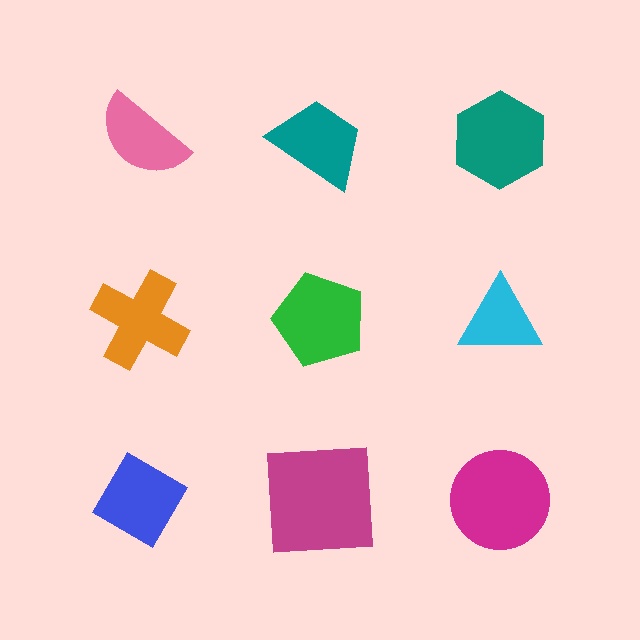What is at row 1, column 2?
A teal trapezoid.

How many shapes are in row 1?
3 shapes.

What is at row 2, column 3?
A cyan triangle.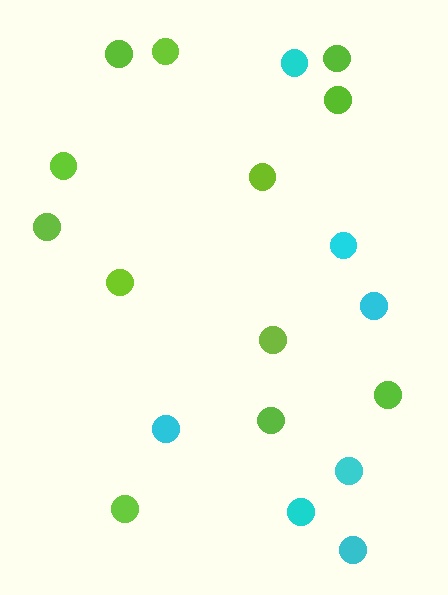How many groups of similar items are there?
There are 2 groups: one group of lime circles (12) and one group of cyan circles (7).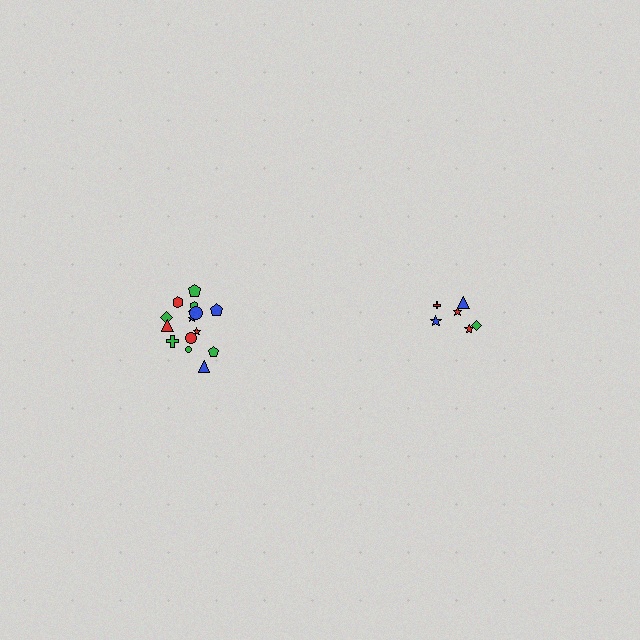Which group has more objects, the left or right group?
The left group.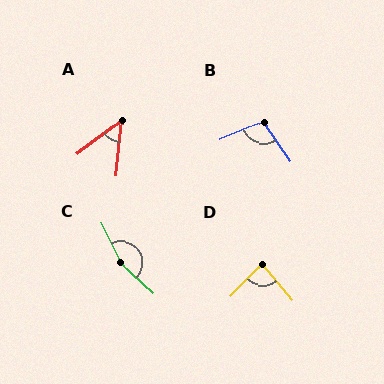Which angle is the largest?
C, at approximately 158 degrees.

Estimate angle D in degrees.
Approximately 84 degrees.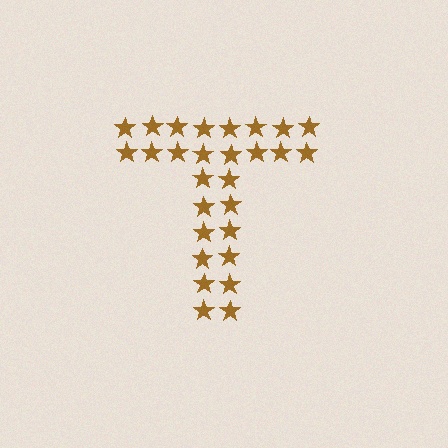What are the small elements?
The small elements are stars.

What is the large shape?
The large shape is the letter T.